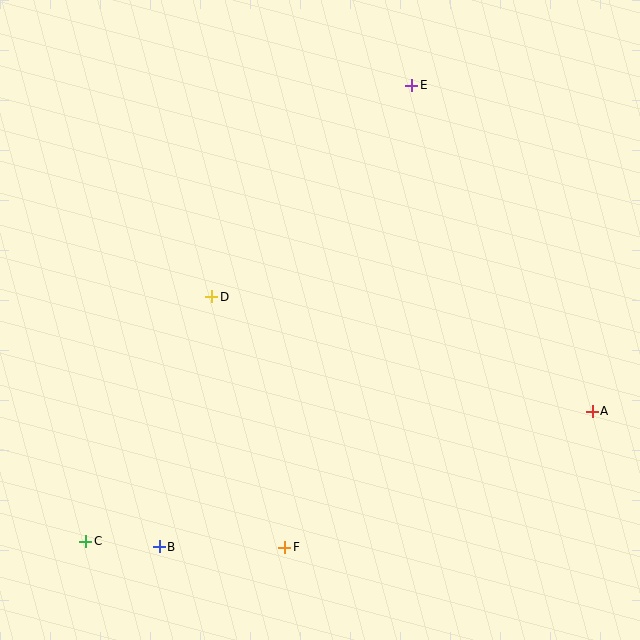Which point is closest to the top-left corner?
Point D is closest to the top-left corner.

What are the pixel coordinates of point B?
Point B is at (159, 547).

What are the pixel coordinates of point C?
Point C is at (86, 541).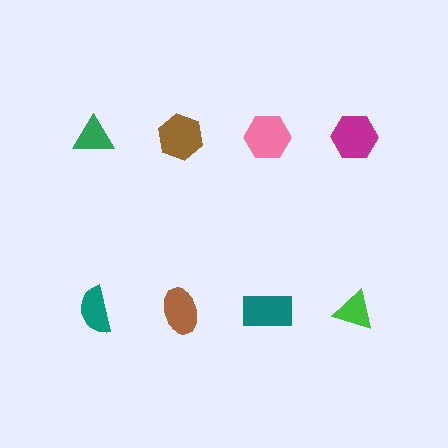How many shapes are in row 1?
4 shapes.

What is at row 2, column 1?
A teal semicircle.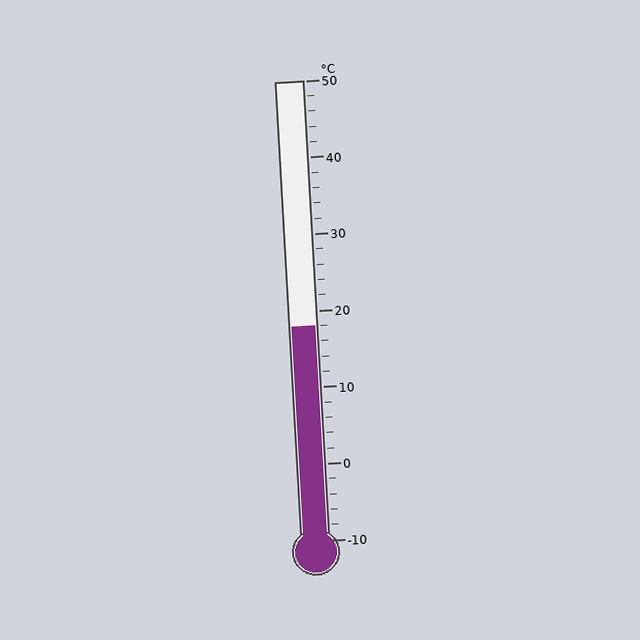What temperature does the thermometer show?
The thermometer shows approximately 18°C.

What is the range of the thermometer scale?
The thermometer scale ranges from -10°C to 50°C.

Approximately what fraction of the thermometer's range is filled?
The thermometer is filled to approximately 45% of its range.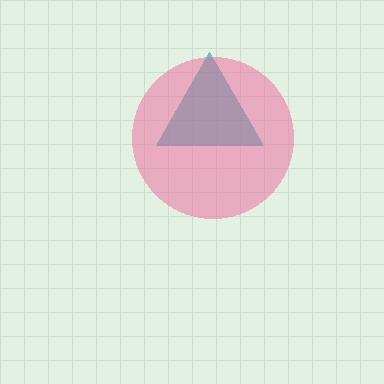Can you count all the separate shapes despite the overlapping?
Yes, there are 2 separate shapes.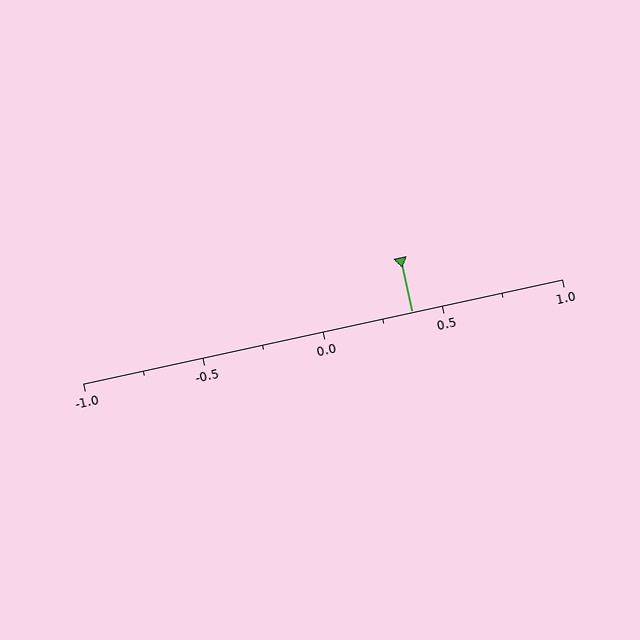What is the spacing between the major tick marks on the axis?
The major ticks are spaced 0.5 apart.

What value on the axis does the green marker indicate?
The marker indicates approximately 0.38.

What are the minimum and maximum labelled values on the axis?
The axis runs from -1.0 to 1.0.